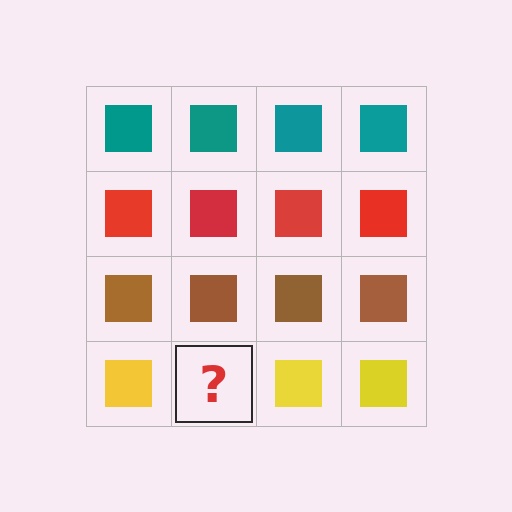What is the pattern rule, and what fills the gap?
The rule is that each row has a consistent color. The gap should be filled with a yellow square.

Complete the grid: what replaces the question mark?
The question mark should be replaced with a yellow square.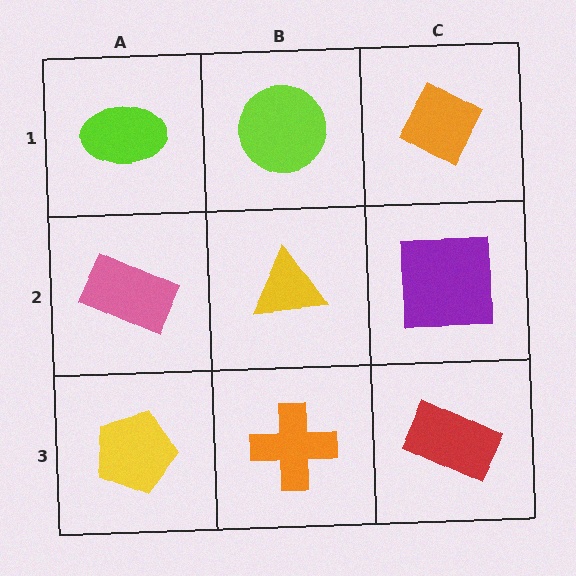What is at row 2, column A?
A pink rectangle.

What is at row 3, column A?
A yellow pentagon.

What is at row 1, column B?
A lime circle.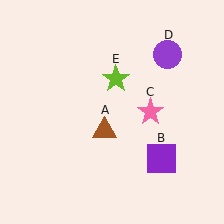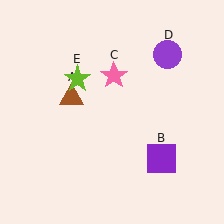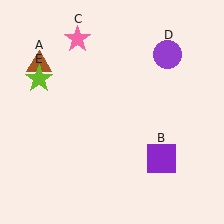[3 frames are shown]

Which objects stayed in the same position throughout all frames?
Purple square (object B) and purple circle (object D) remained stationary.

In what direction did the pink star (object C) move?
The pink star (object C) moved up and to the left.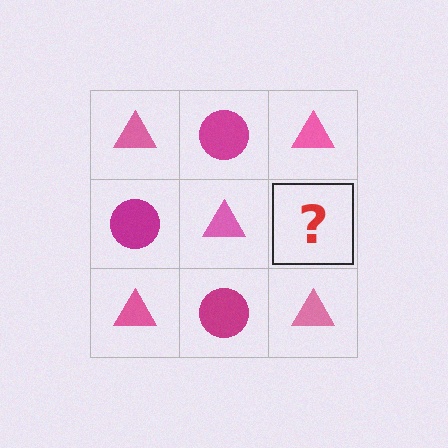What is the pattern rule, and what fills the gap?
The rule is that it alternates pink triangle and magenta circle in a checkerboard pattern. The gap should be filled with a magenta circle.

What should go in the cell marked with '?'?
The missing cell should contain a magenta circle.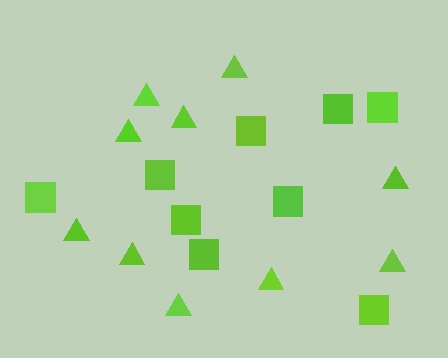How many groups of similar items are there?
There are 2 groups: one group of triangles (10) and one group of squares (9).